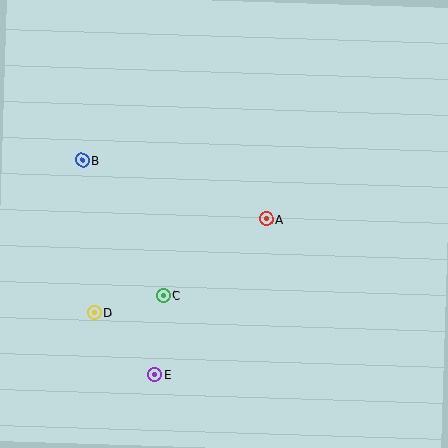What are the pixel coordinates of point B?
Point B is at (82, 160).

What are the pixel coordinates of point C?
Point C is at (163, 295).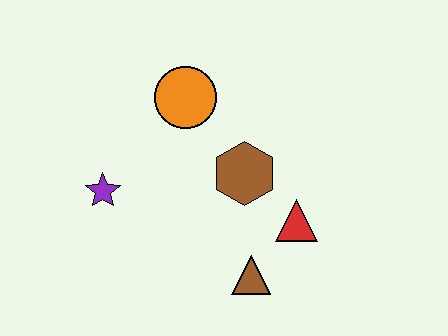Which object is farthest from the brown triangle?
The orange circle is farthest from the brown triangle.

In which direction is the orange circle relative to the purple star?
The orange circle is above the purple star.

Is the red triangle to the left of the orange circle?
No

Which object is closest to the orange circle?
The brown hexagon is closest to the orange circle.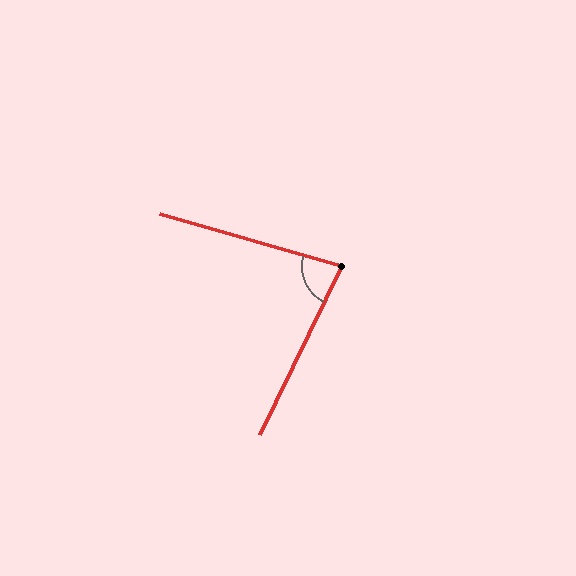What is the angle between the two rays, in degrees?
Approximately 80 degrees.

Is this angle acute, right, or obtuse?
It is acute.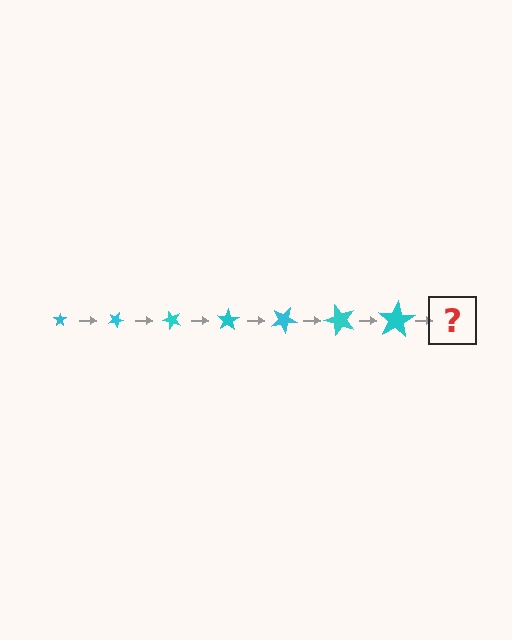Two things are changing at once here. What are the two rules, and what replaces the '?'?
The two rules are that the star grows larger each step and it rotates 25 degrees each step. The '?' should be a star, larger than the previous one and rotated 175 degrees from the start.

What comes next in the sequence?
The next element should be a star, larger than the previous one and rotated 175 degrees from the start.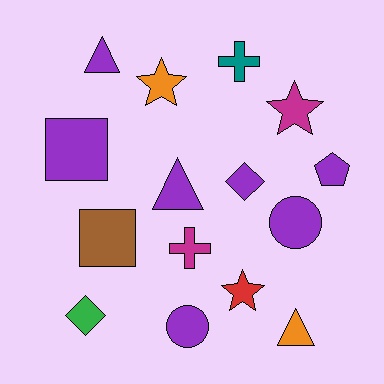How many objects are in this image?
There are 15 objects.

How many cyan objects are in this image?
There are no cyan objects.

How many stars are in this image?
There are 3 stars.